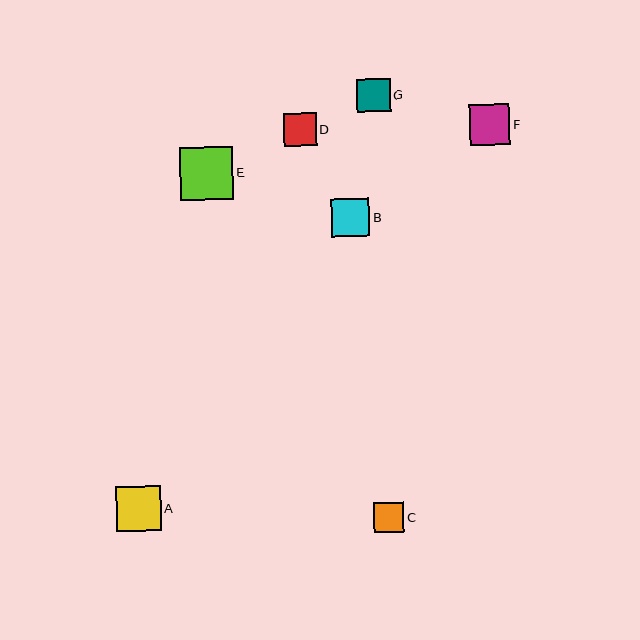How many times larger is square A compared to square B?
Square A is approximately 1.2 times the size of square B.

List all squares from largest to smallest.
From largest to smallest: E, A, F, B, G, D, C.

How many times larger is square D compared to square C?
Square D is approximately 1.1 times the size of square C.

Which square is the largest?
Square E is the largest with a size of approximately 53 pixels.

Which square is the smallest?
Square C is the smallest with a size of approximately 30 pixels.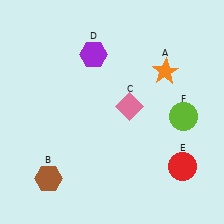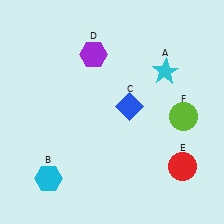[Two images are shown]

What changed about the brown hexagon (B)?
In Image 1, B is brown. In Image 2, it changed to cyan.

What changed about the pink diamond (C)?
In Image 1, C is pink. In Image 2, it changed to blue.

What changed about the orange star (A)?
In Image 1, A is orange. In Image 2, it changed to cyan.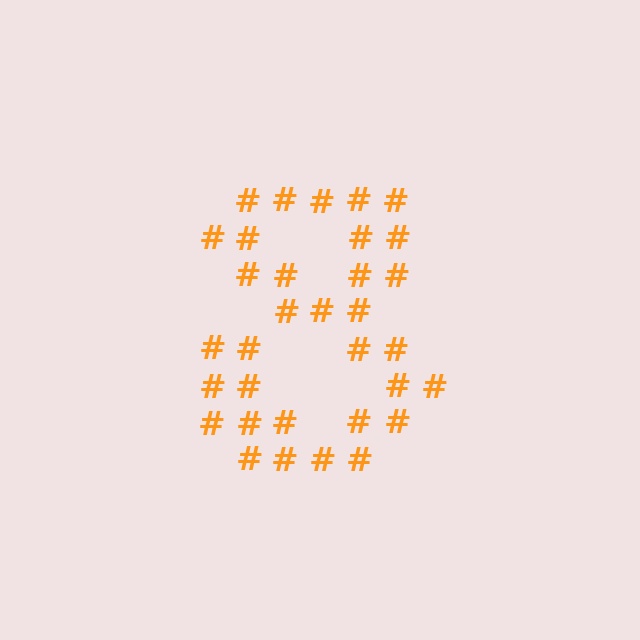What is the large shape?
The large shape is the digit 8.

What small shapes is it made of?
It is made of small hash symbols.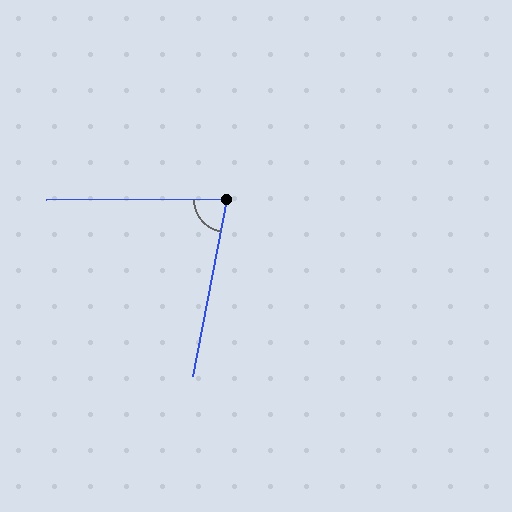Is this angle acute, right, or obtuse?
It is acute.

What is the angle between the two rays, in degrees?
Approximately 79 degrees.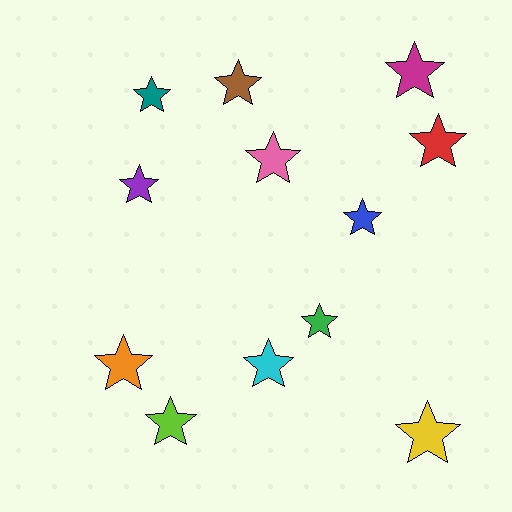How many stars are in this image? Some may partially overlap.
There are 12 stars.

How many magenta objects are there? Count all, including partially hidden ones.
There is 1 magenta object.